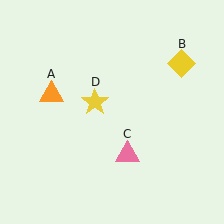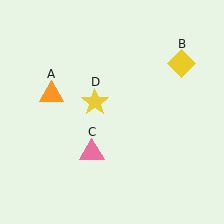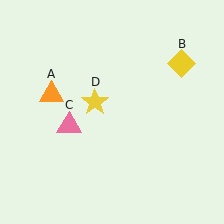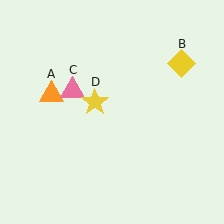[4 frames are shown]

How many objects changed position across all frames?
1 object changed position: pink triangle (object C).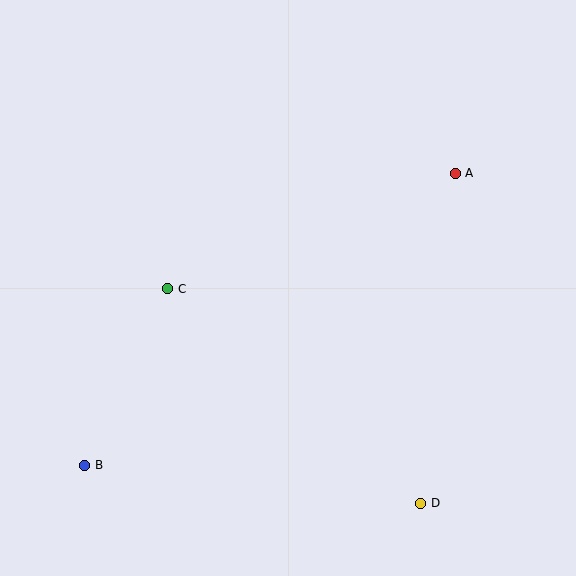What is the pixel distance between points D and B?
The distance between D and B is 338 pixels.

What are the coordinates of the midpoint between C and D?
The midpoint between C and D is at (294, 396).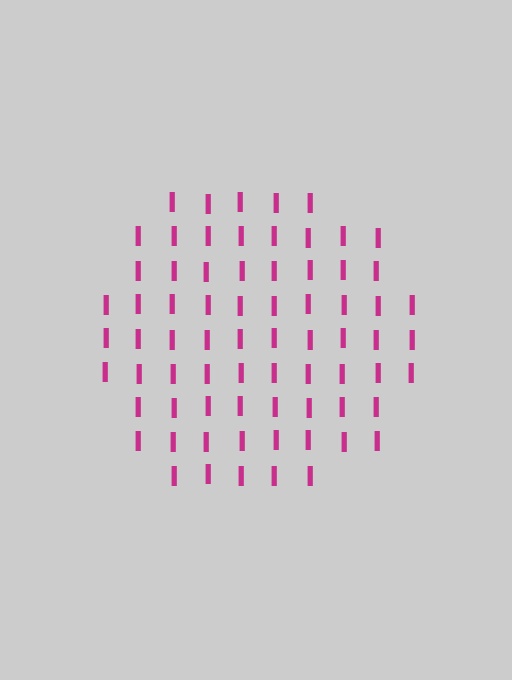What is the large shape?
The large shape is a circle.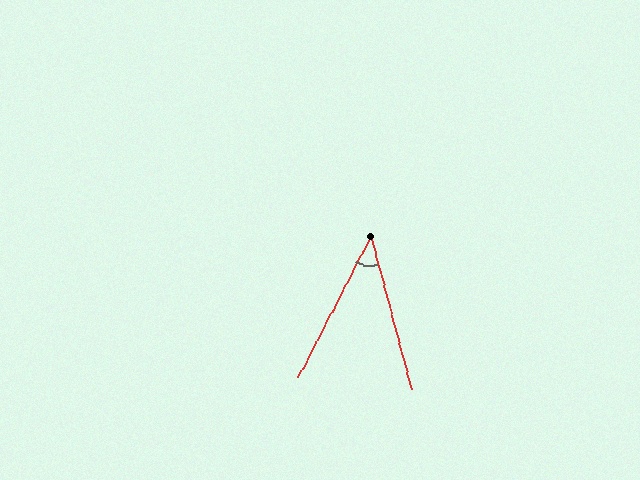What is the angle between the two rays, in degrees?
Approximately 42 degrees.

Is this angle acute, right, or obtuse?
It is acute.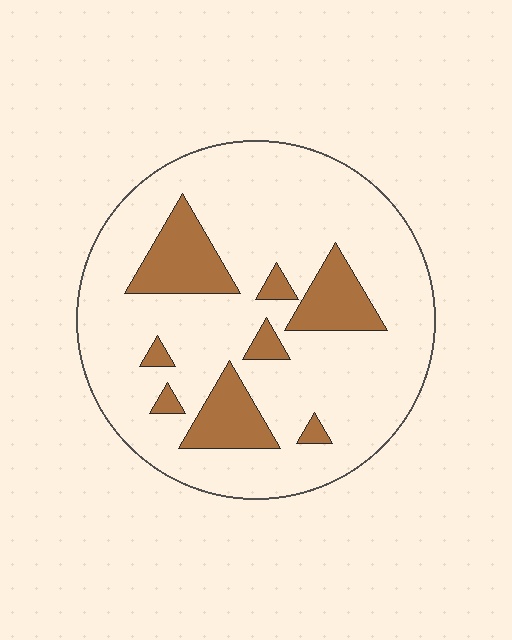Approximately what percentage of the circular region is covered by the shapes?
Approximately 20%.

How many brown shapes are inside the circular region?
8.